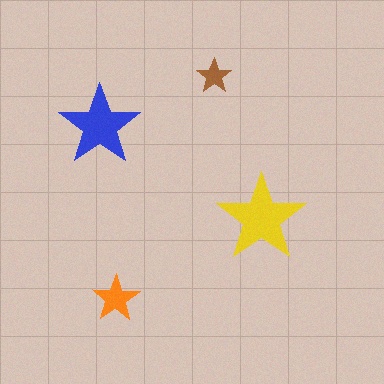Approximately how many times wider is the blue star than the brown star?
About 2.5 times wider.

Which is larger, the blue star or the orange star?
The blue one.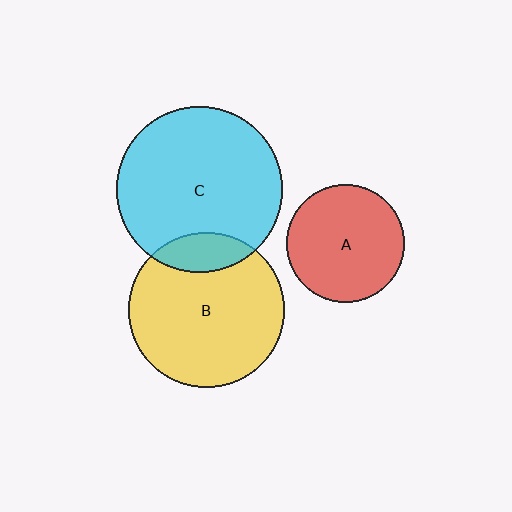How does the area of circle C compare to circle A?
Approximately 2.0 times.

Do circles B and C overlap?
Yes.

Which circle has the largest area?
Circle C (cyan).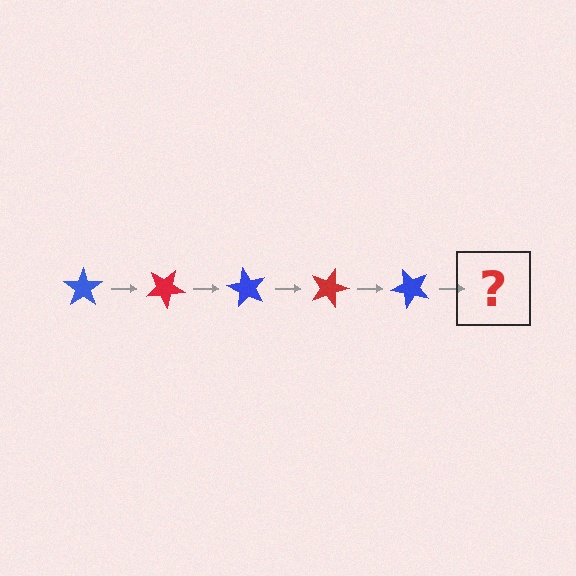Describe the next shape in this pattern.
It should be a red star, rotated 150 degrees from the start.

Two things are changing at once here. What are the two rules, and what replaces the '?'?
The two rules are that it rotates 30 degrees each step and the color cycles through blue and red. The '?' should be a red star, rotated 150 degrees from the start.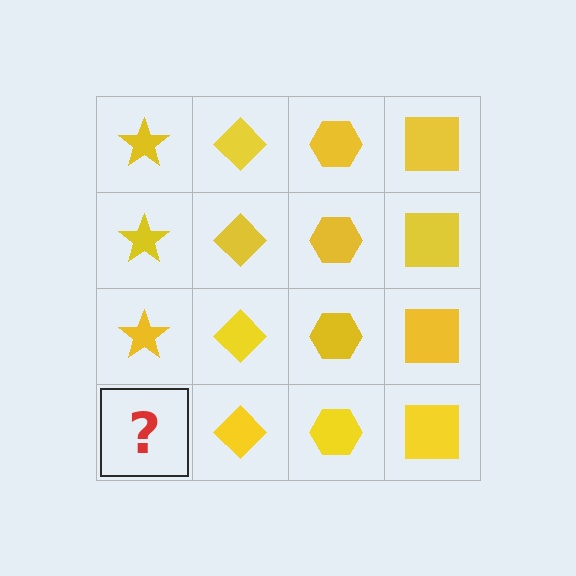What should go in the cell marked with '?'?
The missing cell should contain a yellow star.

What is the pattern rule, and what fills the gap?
The rule is that each column has a consistent shape. The gap should be filled with a yellow star.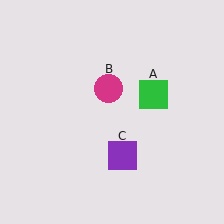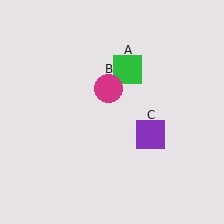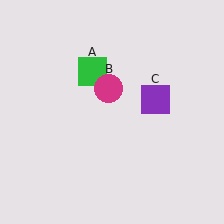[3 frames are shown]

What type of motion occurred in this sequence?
The green square (object A), purple square (object C) rotated counterclockwise around the center of the scene.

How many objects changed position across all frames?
2 objects changed position: green square (object A), purple square (object C).